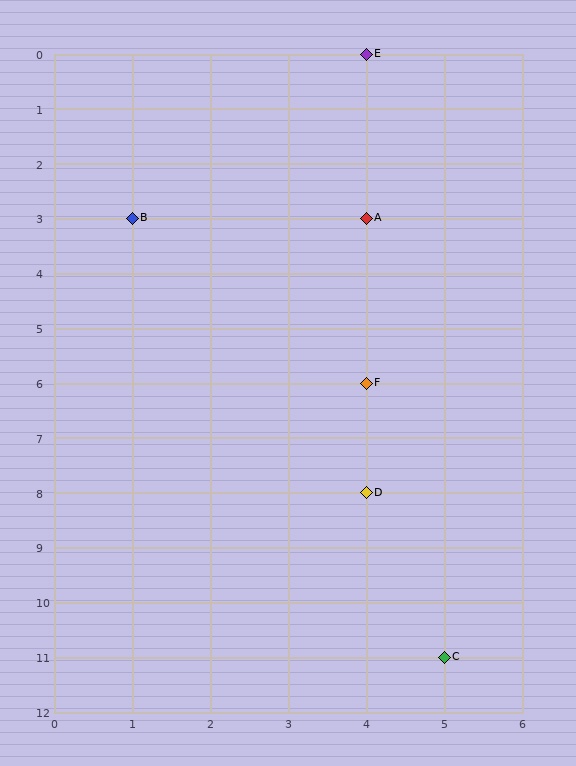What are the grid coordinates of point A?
Point A is at grid coordinates (4, 3).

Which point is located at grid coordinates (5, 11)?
Point C is at (5, 11).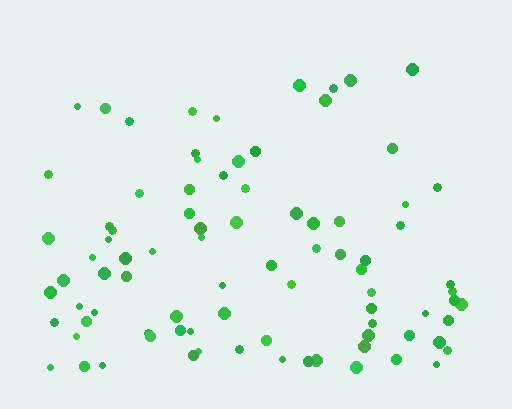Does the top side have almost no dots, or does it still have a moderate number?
Still a moderate number, just noticeably fewer than the bottom.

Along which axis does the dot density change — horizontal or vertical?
Vertical.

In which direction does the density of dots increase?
From top to bottom, with the bottom side densest.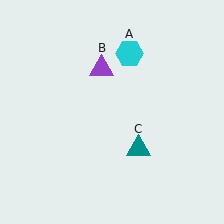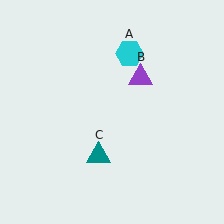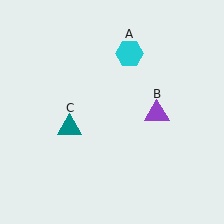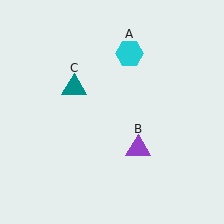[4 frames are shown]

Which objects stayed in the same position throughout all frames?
Cyan hexagon (object A) remained stationary.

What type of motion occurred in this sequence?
The purple triangle (object B), teal triangle (object C) rotated clockwise around the center of the scene.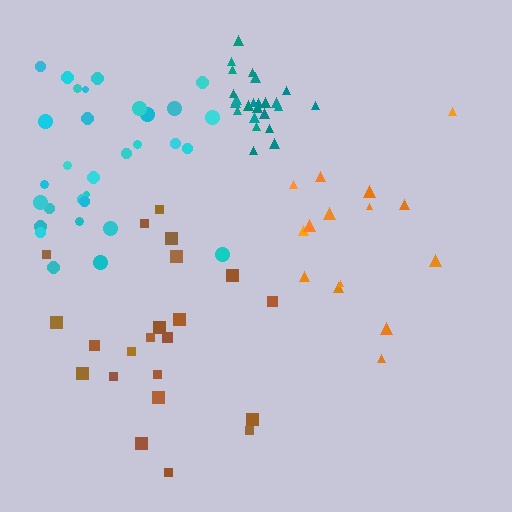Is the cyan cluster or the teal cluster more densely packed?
Teal.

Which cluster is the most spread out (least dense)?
Brown.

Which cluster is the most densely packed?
Teal.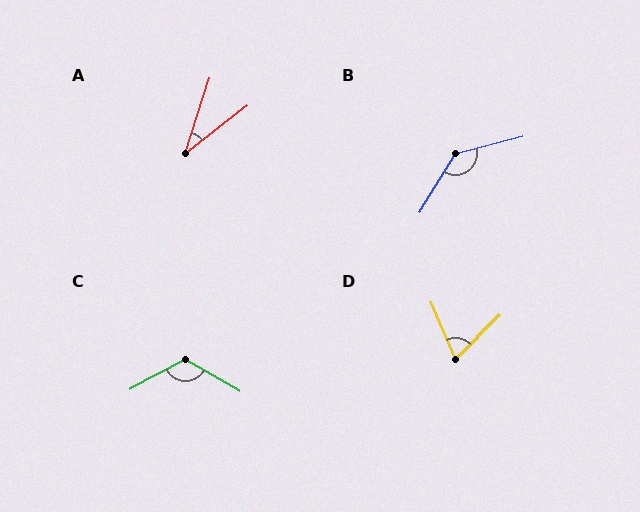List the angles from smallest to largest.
A (34°), D (68°), C (123°), B (136°).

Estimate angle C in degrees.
Approximately 123 degrees.